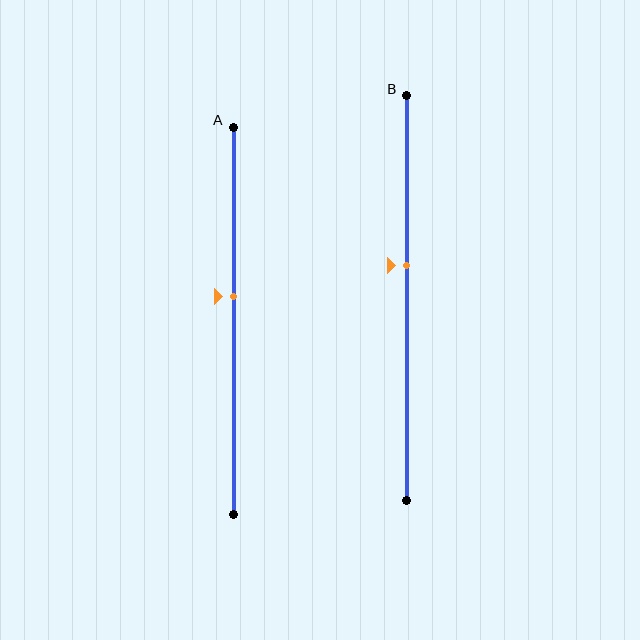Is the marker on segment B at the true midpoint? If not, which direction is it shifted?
No, the marker on segment B is shifted upward by about 8% of the segment length.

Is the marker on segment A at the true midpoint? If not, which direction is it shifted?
No, the marker on segment A is shifted upward by about 6% of the segment length.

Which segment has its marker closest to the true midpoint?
Segment A has its marker closest to the true midpoint.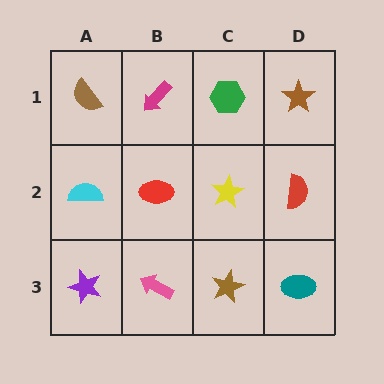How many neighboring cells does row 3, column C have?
3.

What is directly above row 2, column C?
A green hexagon.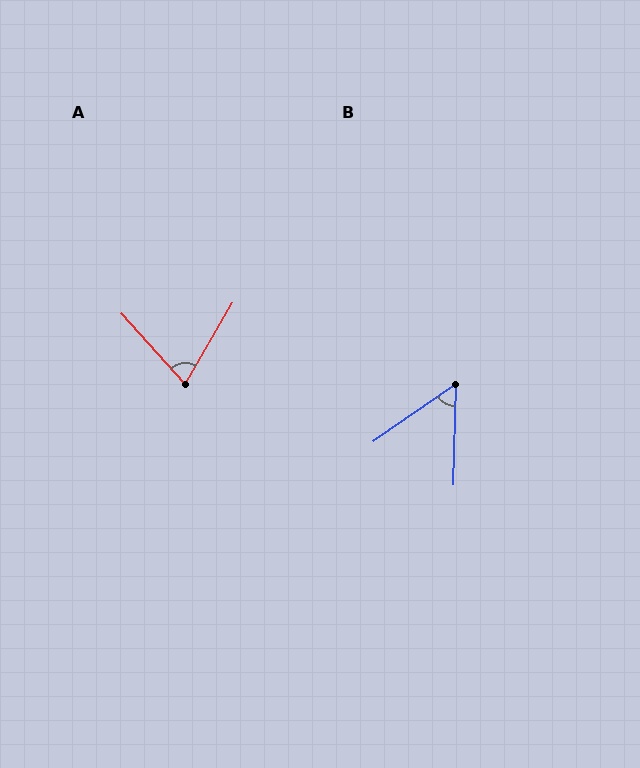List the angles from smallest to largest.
B (54°), A (72°).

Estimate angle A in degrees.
Approximately 72 degrees.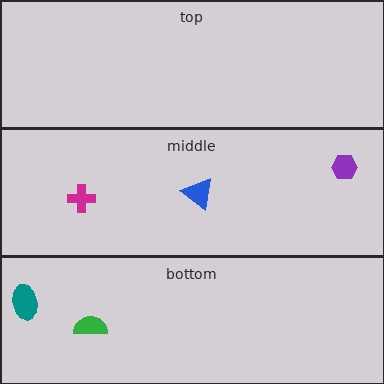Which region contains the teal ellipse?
The bottom region.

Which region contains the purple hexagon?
The middle region.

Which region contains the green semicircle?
The bottom region.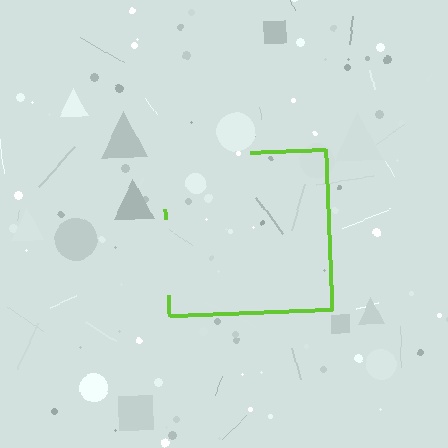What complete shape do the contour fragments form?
The contour fragments form a square.